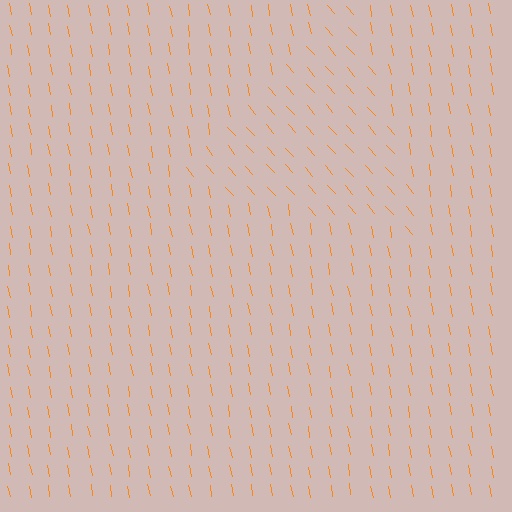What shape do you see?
I see a triangle.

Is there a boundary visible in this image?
Yes, there is a texture boundary formed by a change in line orientation.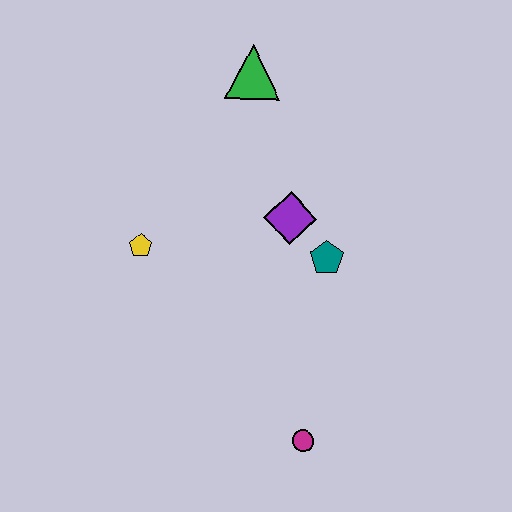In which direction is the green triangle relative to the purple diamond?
The green triangle is above the purple diamond.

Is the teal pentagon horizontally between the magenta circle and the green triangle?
No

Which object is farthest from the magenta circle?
The green triangle is farthest from the magenta circle.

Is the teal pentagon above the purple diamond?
No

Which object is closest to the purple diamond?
The teal pentagon is closest to the purple diamond.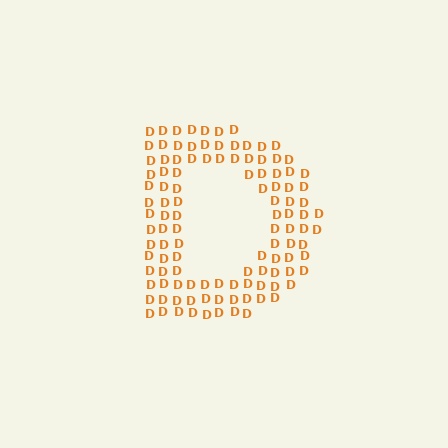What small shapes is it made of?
It is made of small letter D's.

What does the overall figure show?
The overall figure shows the letter D.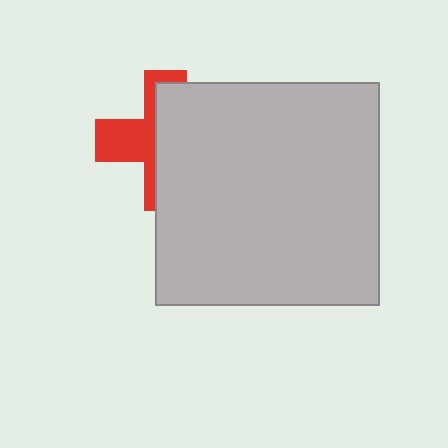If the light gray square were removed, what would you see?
You would see the complete red cross.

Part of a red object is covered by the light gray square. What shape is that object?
It is a cross.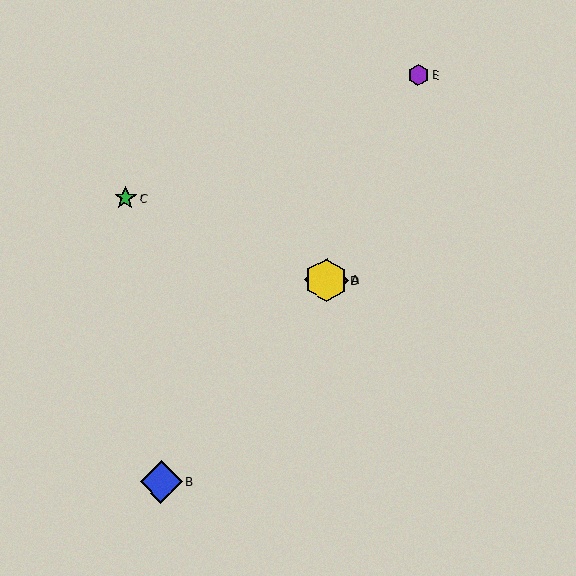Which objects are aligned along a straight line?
Objects A, D, E are aligned along a straight line.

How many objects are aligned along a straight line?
3 objects (A, D, E) are aligned along a straight line.